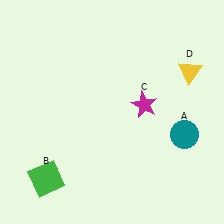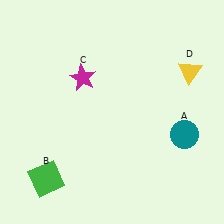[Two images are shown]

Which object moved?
The magenta star (C) moved left.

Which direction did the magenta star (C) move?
The magenta star (C) moved left.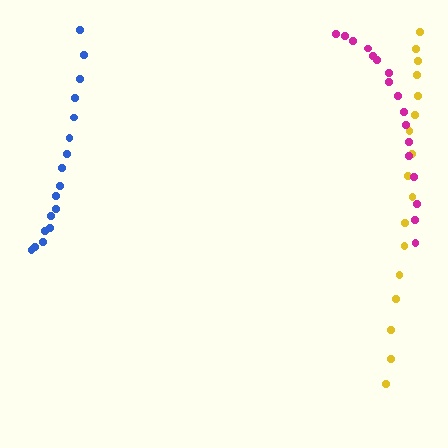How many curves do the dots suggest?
There are 3 distinct paths.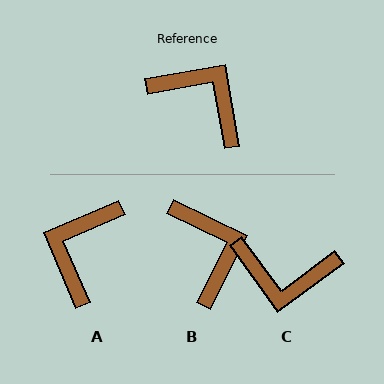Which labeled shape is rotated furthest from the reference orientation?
C, about 153 degrees away.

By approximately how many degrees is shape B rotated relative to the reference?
Approximately 36 degrees clockwise.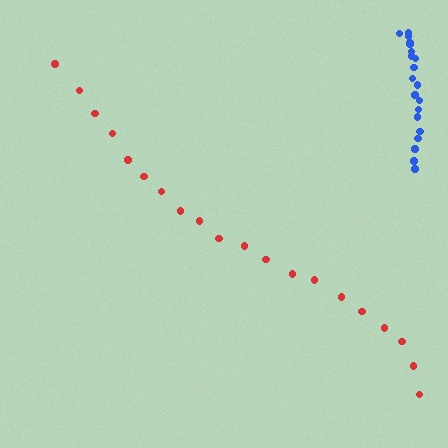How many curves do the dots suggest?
There are 2 distinct paths.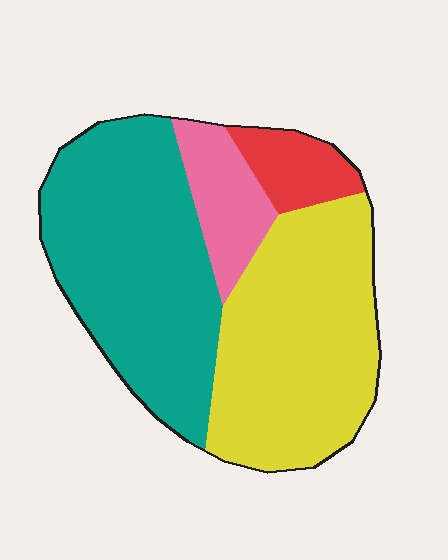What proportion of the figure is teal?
Teal covers around 40% of the figure.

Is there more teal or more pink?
Teal.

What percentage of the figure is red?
Red covers 8% of the figure.